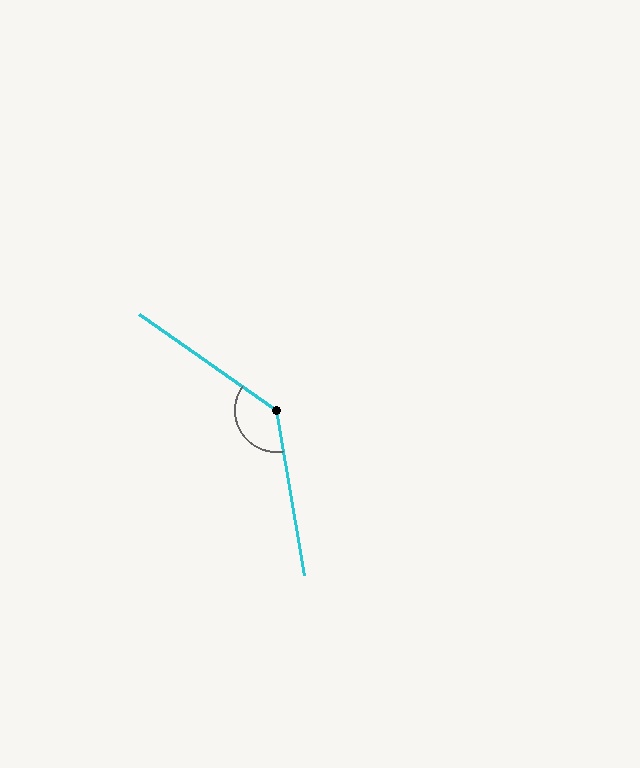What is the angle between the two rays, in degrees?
Approximately 135 degrees.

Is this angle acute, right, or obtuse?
It is obtuse.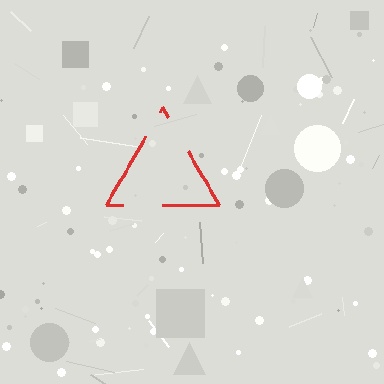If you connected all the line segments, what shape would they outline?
They would outline a triangle.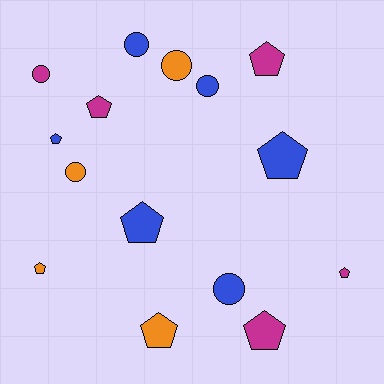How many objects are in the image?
There are 15 objects.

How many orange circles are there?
There are 2 orange circles.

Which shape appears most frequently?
Pentagon, with 9 objects.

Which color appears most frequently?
Blue, with 6 objects.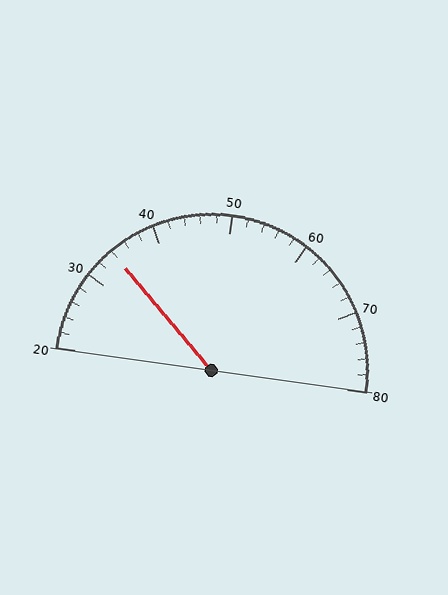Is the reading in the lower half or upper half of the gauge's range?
The reading is in the lower half of the range (20 to 80).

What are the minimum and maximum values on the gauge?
The gauge ranges from 20 to 80.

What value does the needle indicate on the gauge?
The needle indicates approximately 34.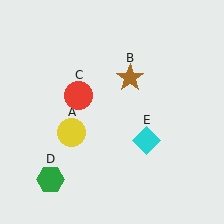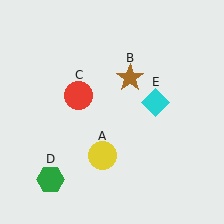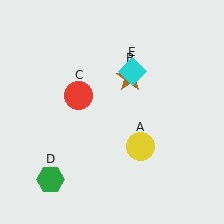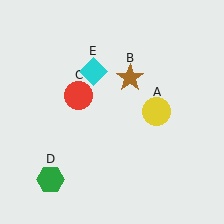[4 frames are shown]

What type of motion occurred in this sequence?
The yellow circle (object A), cyan diamond (object E) rotated counterclockwise around the center of the scene.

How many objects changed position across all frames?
2 objects changed position: yellow circle (object A), cyan diamond (object E).